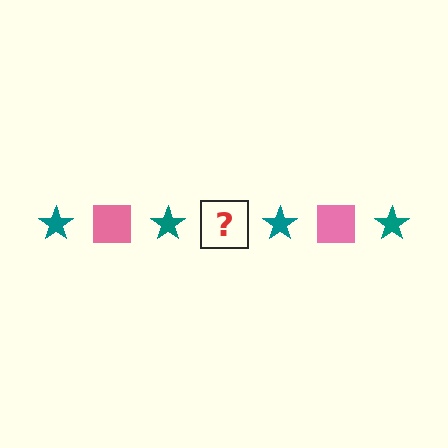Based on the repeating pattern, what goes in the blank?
The blank should be a pink square.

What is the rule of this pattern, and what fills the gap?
The rule is that the pattern alternates between teal star and pink square. The gap should be filled with a pink square.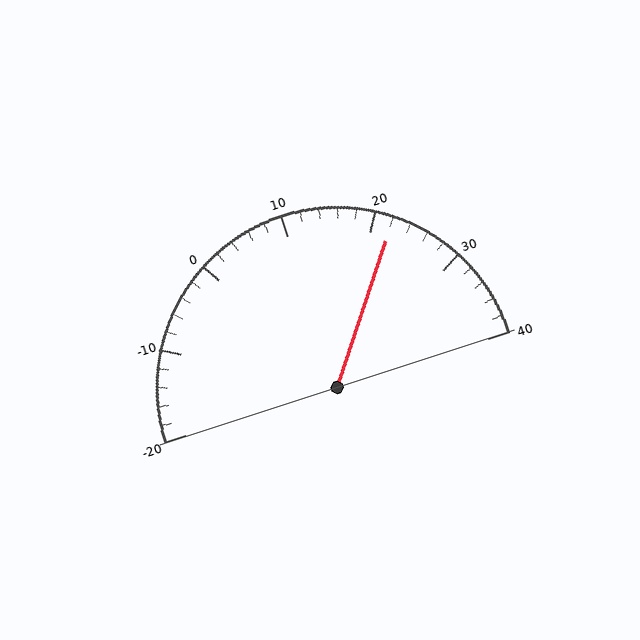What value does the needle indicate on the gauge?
The needle indicates approximately 22.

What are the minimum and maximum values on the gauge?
The gauge ranges from -20 to 40.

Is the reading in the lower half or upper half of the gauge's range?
The reading is in the upper half of the range (-20 to 40).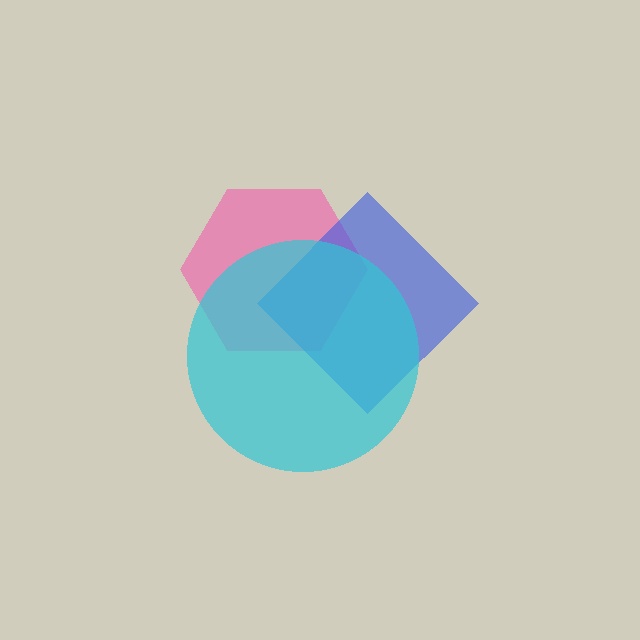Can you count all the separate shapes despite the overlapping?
Yes, there are 3 separate shapes.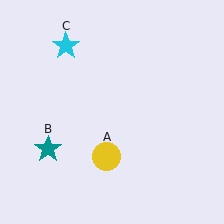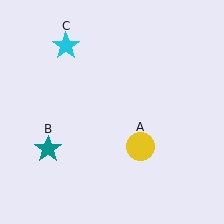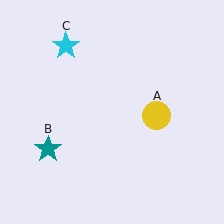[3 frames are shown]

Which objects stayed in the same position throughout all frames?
Teal star (object B) and cyan star (object C) remained stationary.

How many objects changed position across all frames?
1 object changed position: yellow circle (object A).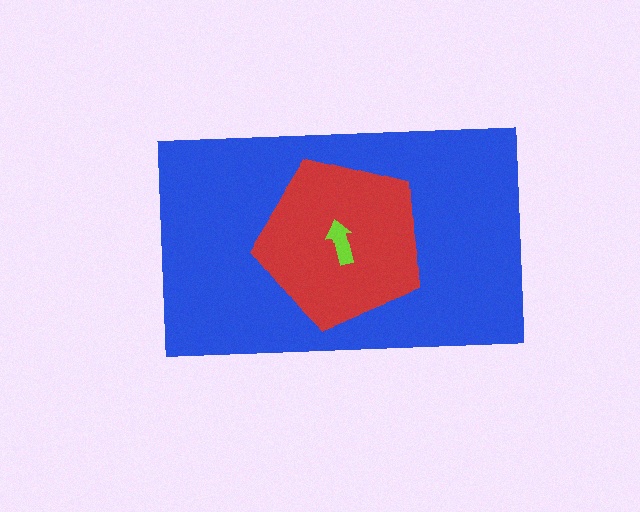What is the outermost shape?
The blue rectangle.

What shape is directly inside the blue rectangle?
The red pentagon.